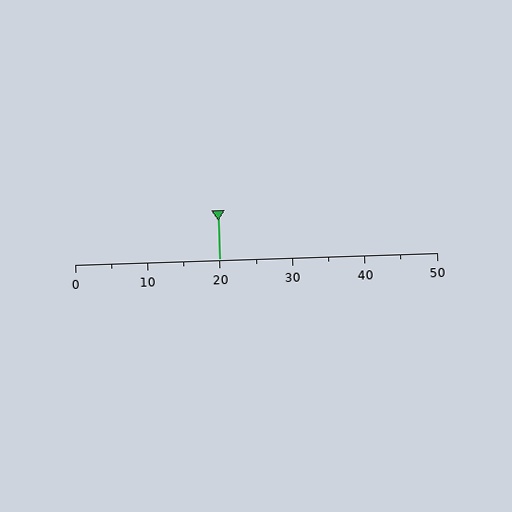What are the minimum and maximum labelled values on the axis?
The axis runs from 0 to 50.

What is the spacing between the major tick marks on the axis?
The major ticks are spaced 10 apart.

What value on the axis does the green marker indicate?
The marker indicates approximately 20.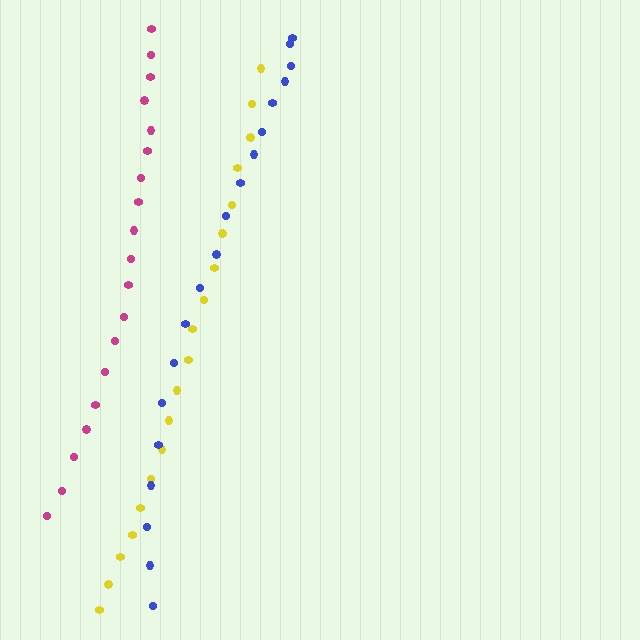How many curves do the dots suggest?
There are 3 distinct paths.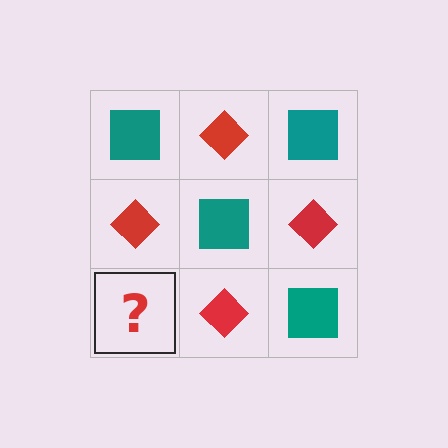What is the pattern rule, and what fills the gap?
The rule is that it alternates teal square and red diamond in a checkerboard pattern. The gap should be filled with a teal square.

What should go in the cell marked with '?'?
The missing cell should contain a teal square.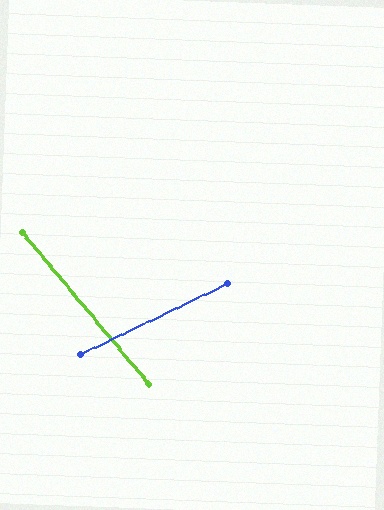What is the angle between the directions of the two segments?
Approximately 76 degrees.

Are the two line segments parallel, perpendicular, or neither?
Neither parallel nor perpendicular — they differ by about 76°.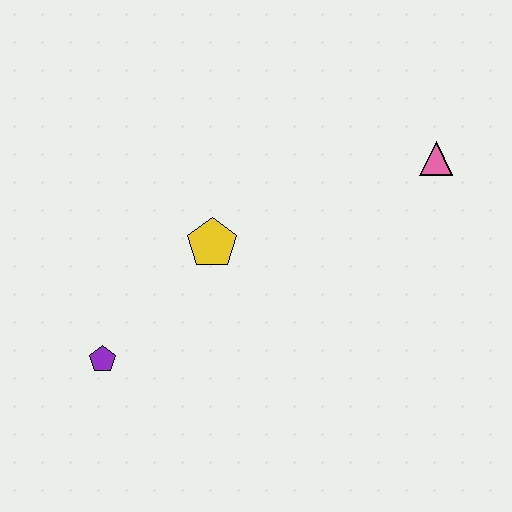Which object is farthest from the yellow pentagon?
The pink triangle is farthest from the yellow pentagon.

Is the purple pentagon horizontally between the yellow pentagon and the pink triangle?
No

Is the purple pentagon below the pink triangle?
Yes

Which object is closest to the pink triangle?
The yellow pentagon is closest to the pink triangle.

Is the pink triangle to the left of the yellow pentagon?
No